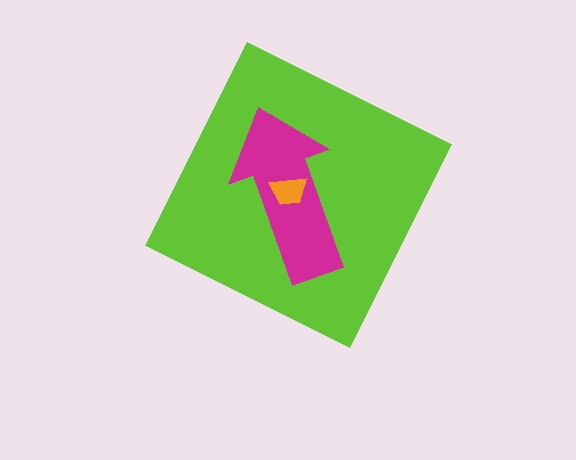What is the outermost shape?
The lime diamond.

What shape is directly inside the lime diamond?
The magenta arrow.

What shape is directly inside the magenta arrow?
The orange trapezoid.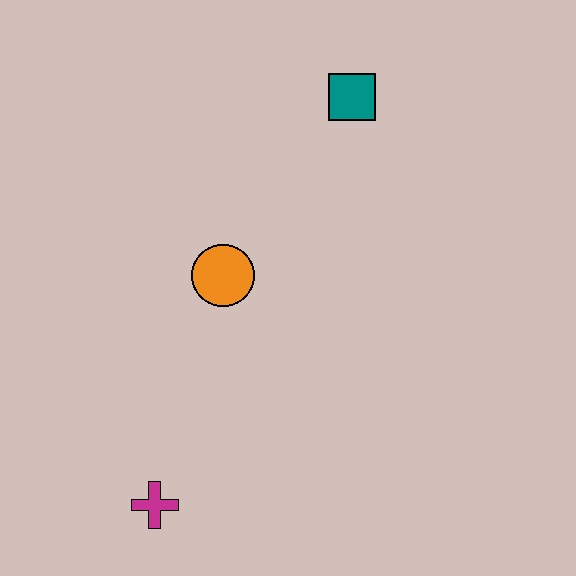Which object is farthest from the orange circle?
The magenta cross is farthest from the orange circle.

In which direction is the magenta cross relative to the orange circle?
The magenta cross is below the orange circle.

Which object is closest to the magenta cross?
The orange circle is closest to the magenta cross.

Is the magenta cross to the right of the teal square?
No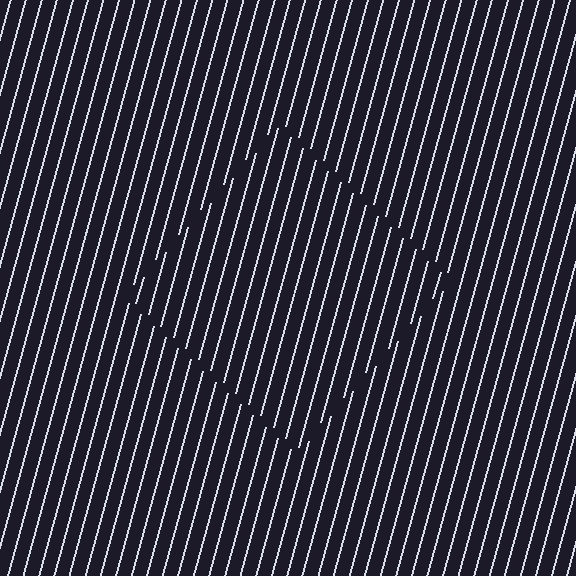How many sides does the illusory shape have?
4 sides — the line-ends trace a square.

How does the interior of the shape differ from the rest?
The interior of the shape contains the same grating, shifted by half a period — the contour is defined by the phase discontinuity where line-ends from the inner and outer gratings abut.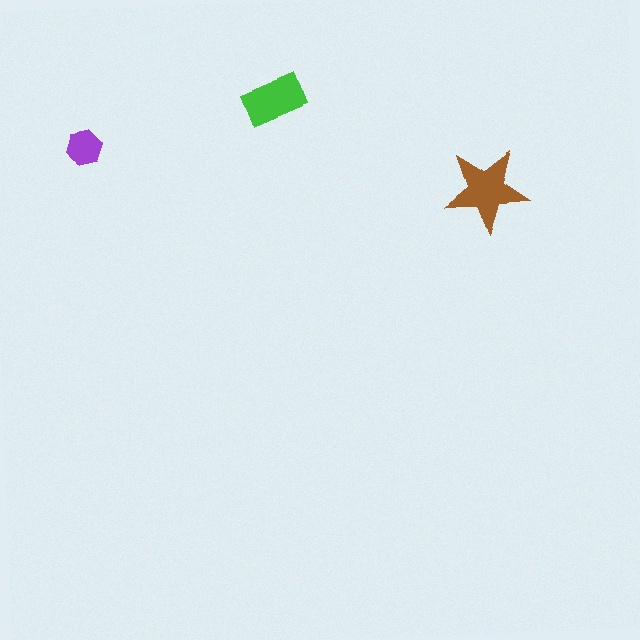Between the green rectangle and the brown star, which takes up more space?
The brown star.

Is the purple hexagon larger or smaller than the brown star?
Smaller.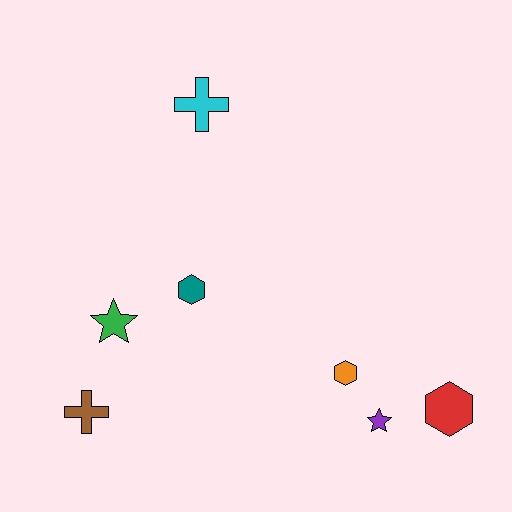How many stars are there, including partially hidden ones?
There are 2 stars.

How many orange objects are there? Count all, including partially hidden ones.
There is 1 orange object.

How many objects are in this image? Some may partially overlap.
There are 7 objects.